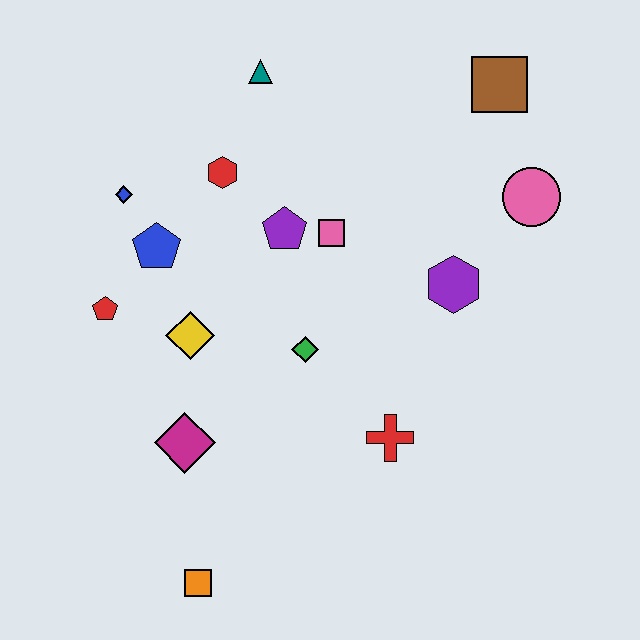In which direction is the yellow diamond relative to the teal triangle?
The yellow diamond is below the teal triangle.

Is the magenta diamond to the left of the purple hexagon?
Yes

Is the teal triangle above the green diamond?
Yes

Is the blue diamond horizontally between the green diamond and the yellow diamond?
No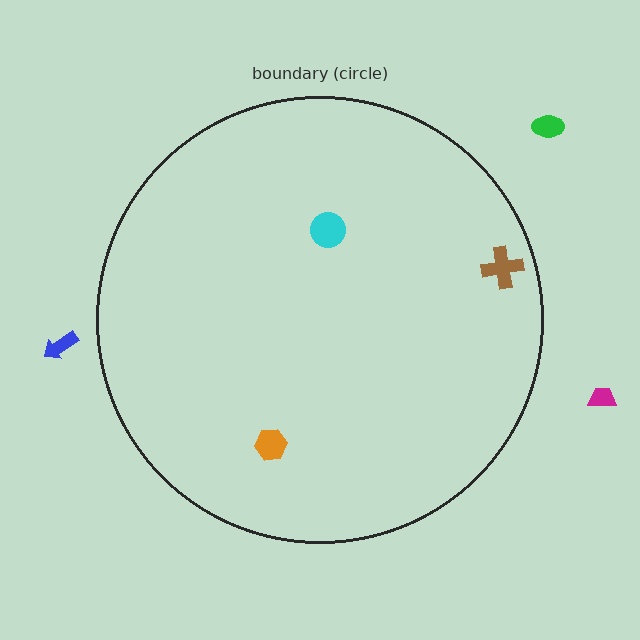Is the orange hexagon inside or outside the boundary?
Inside.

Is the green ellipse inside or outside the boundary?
Outside.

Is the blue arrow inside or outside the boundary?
Outside.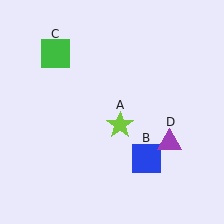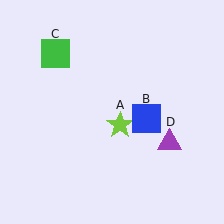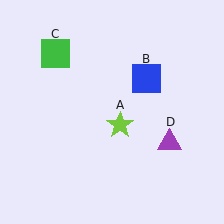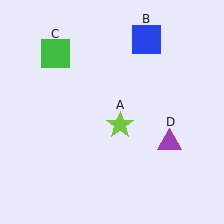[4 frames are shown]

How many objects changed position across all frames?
1 object changed position: blue square (object B).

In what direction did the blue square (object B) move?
The blue square (object B) moved up.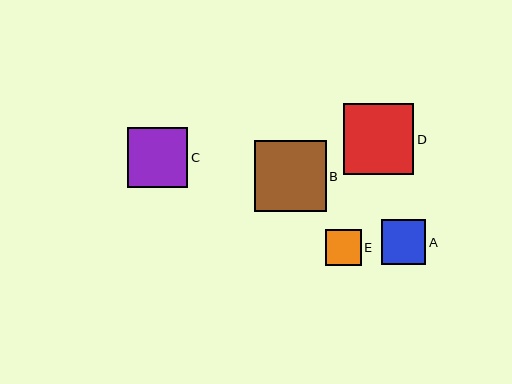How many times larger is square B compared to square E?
Square B is approximately 2.0 times the size of square E.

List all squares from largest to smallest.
From largest to smallest: B, D, C, A, E.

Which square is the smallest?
Square E is the smallest with a size of approximately 36 pixels.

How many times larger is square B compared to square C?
Square B is approximately 1.2 times the size of square C.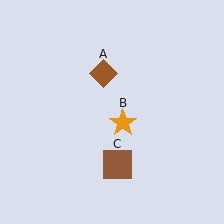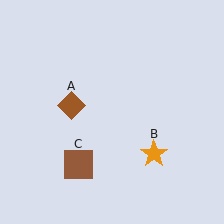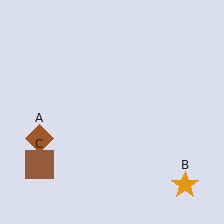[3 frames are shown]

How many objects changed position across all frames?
3 objects changed position: brown diamond (object A), orange star (object B), brown square (object C).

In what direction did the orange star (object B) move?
The orange star (object B) moved down and to the right.